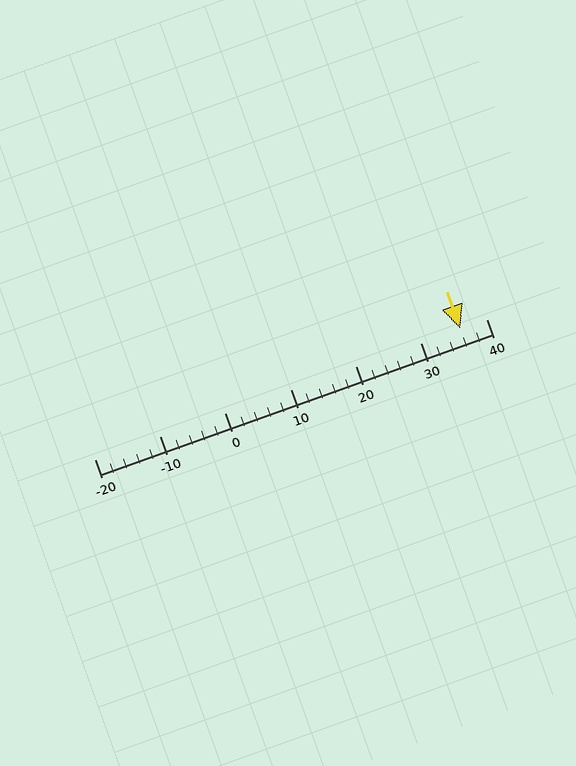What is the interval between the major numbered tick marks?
The major tick marks are spaced 10 units apart.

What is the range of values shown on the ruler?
The ruler shows values from -20 to 40.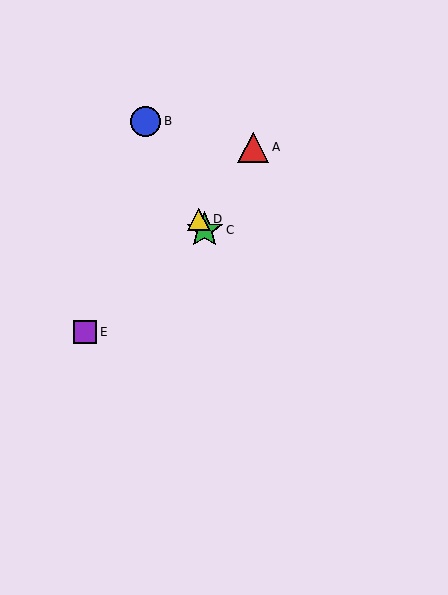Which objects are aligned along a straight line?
Objects B, C, D are aligned along a straight line.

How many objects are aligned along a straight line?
3 objects (B, C, D) are aligned along a straight line.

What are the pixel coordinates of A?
Object A is at (253, 147).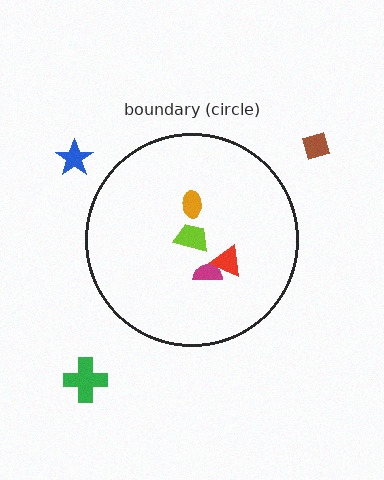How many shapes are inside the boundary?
4 inside, 3 outside.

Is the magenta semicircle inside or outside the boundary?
Inside.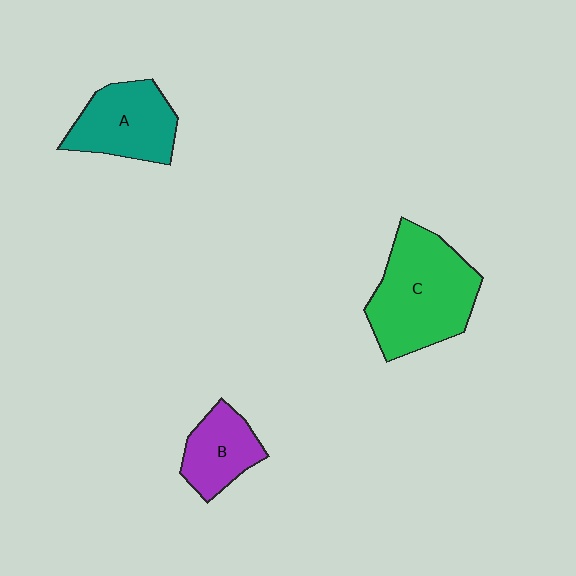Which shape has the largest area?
Shape C (green).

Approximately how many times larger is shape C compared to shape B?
Approximately 2.0 times.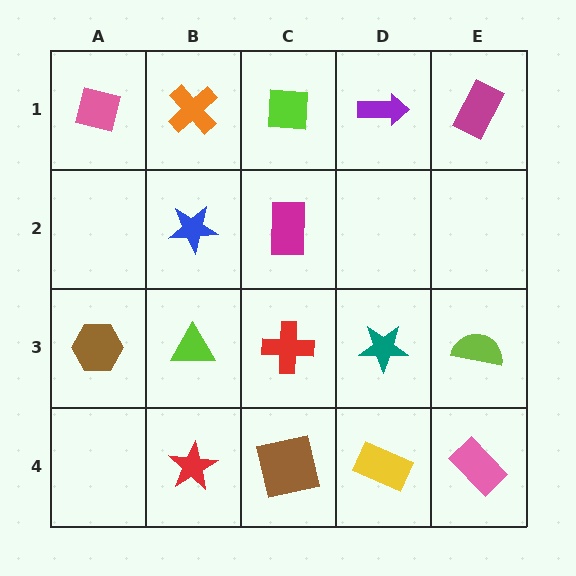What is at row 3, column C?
A red cross.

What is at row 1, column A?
A pink square.